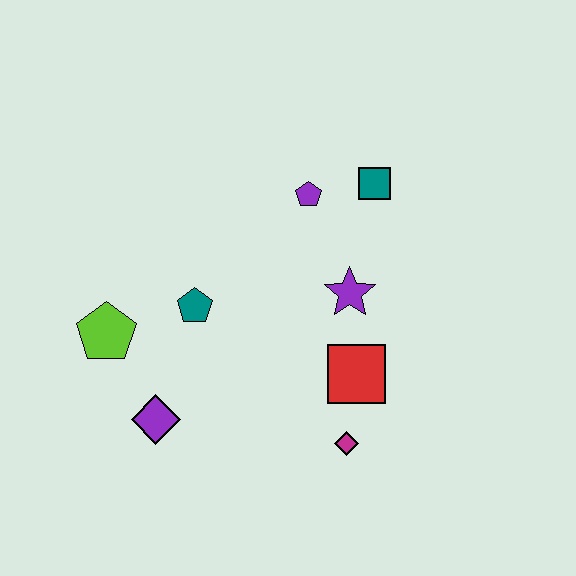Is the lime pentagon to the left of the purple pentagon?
Yes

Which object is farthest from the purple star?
The lime pentagon is farthest from the purple star.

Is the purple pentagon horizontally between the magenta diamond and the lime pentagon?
Yes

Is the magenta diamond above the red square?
No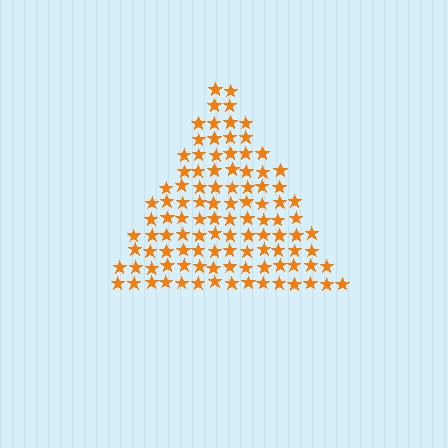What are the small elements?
The small elements are stars.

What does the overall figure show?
The overall figure shows a triangle.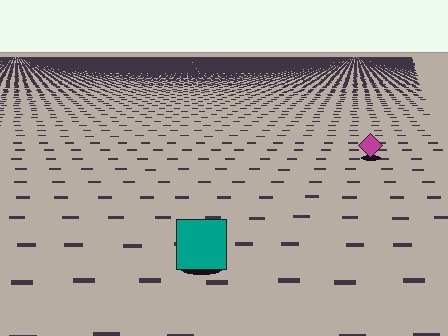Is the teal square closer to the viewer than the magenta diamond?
Yes. The teal square is closer — you can tell from the texture gradient: the ground texture is coarser near it.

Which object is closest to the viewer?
The teal square is closest. The texture marks near it are larger and more spread out.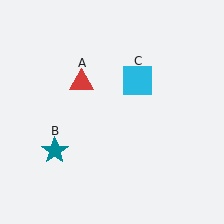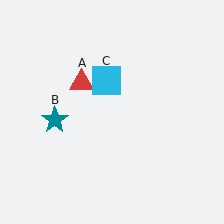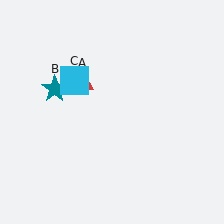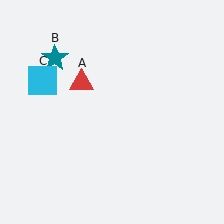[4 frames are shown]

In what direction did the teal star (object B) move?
The teal star (object B) moved up.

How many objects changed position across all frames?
2 objects changed position: teal star (object B), cyan square (object C).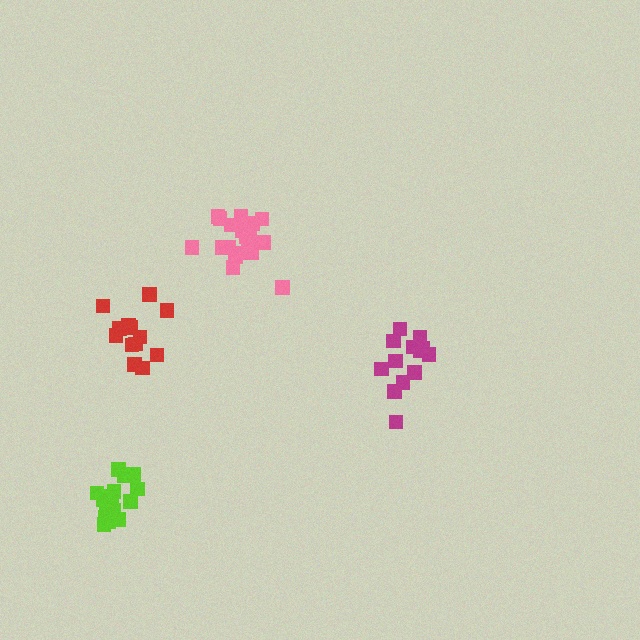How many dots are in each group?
Group 1: 19 dots, Group 2: 14 dots, Group 3: 15 dots, Group 4: 13 dots (61 total).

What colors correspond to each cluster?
The clusters are colored: pink, red, lime, magenta.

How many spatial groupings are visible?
There are 4 spatial groupings.